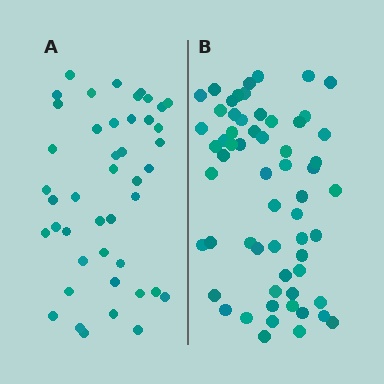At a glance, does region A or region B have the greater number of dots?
Region B (the right region) has more dots.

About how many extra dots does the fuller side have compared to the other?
Region B has approximately 15 more dots than region A.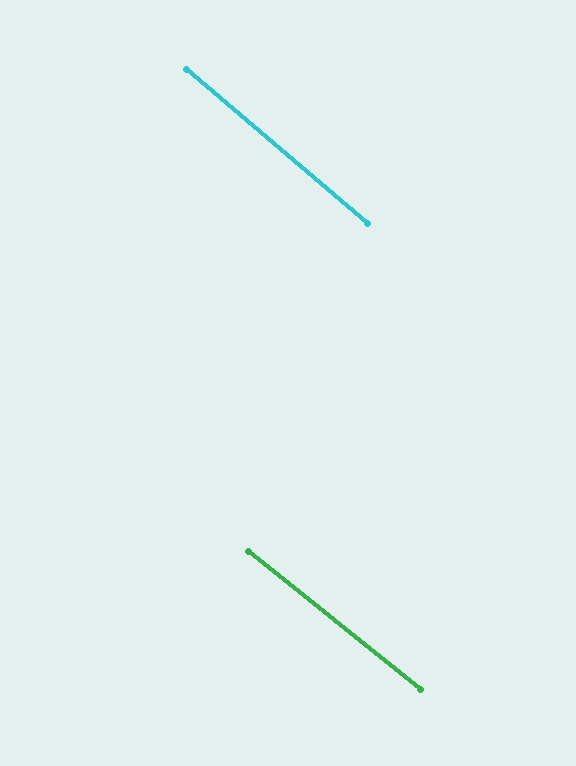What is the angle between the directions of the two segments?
Approximately 2 degrees.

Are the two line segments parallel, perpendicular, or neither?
Parallel — their directions differ by only 1.7°.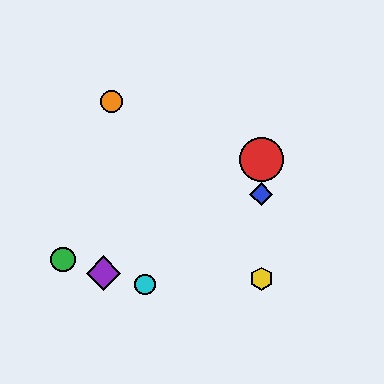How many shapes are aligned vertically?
3 shapes (the red circle, the blue diamond, the yellow hexagon) are aligned vertically.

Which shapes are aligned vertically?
The red circle, the blue diamond, the yellow hexagon are aligned vertically.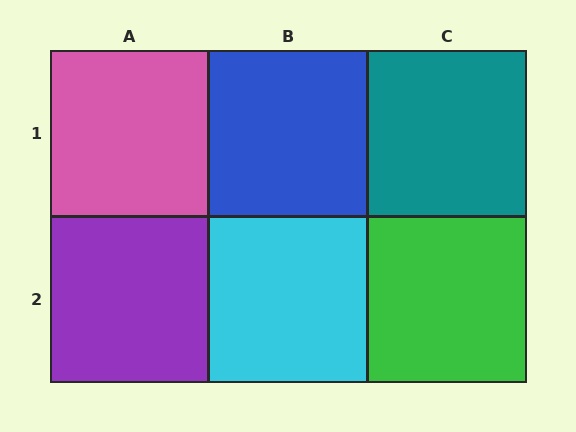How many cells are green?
1 cell is green.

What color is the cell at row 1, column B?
Blue.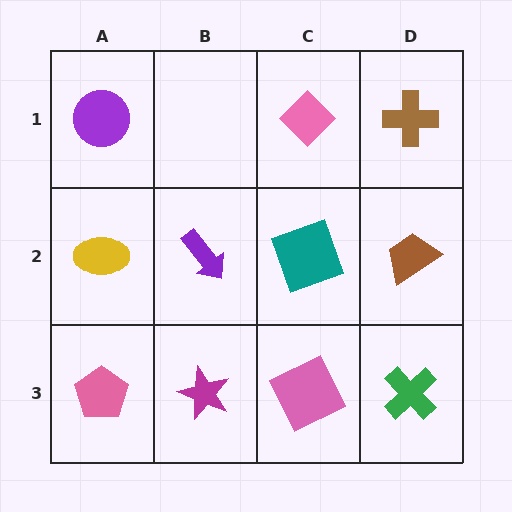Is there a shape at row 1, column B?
No, that cell is empty.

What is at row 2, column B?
A purple arrow.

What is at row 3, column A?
A pink pentagon.